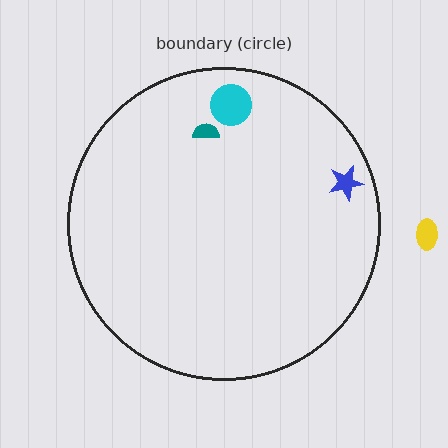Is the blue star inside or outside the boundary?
Inside.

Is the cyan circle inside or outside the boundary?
Inside.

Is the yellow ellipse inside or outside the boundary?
Outside.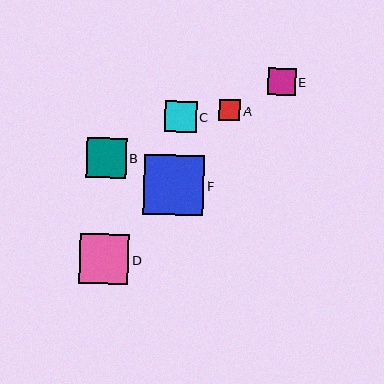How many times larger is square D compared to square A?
Square D is approximately 2.4 times the size of square A.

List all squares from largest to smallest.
From largest to smallest: F, D, B, C, E, A.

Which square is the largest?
Square F is the largest with a size of approximately 60 pixels.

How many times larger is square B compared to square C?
Square B is approximately 1.3 times the size of square C.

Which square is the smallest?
Square A is the smallest with a size of approximately 21 pixels.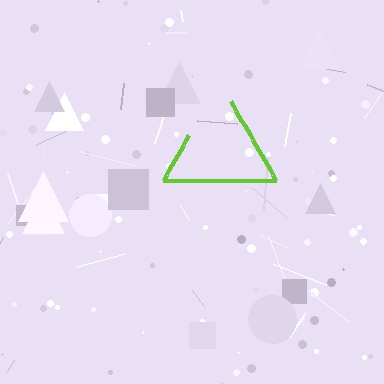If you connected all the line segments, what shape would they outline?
They would outline a triangle.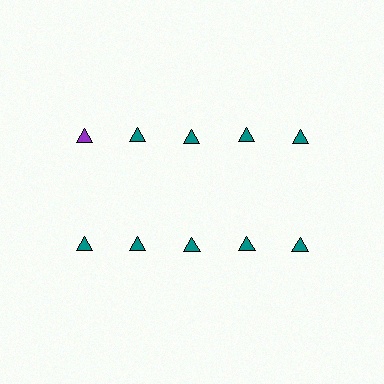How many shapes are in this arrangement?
There are 10 shapes arranged in a grid pattern.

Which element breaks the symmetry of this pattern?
The purple triangle in the top row, leftmost column breaks the symmetry. All other shapes are teal triangles.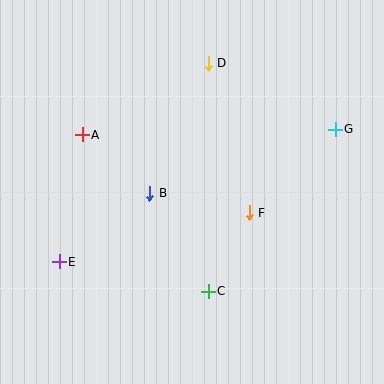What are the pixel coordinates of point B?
Point B is at (150, 193).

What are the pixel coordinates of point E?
Point E is at (59, 262).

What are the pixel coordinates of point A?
Point A is at (82, 135).